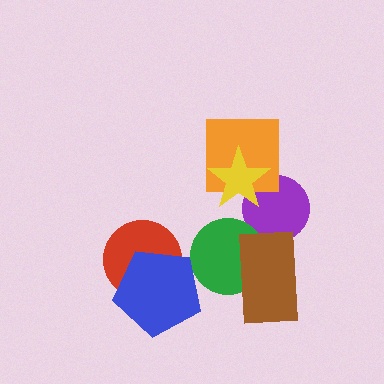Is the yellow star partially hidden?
No, no other shape covers it.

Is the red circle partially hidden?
Yes, it is partially covered by another shape.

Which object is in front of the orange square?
The yellow star is in front of the orange square.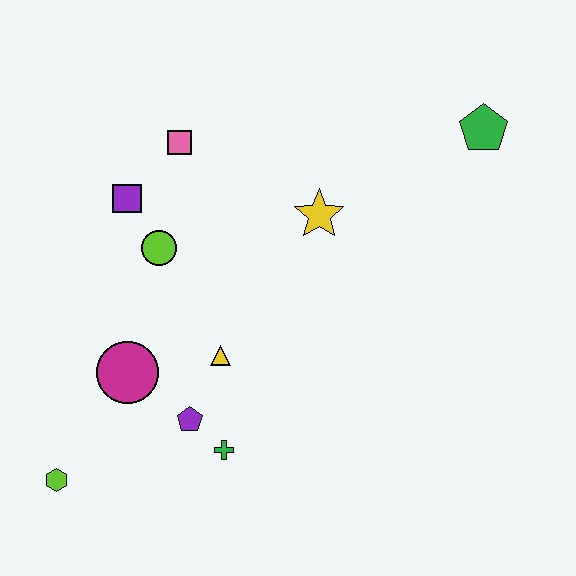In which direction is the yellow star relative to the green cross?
The yellow star is above the green cross.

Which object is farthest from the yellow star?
The lime hexagon is farthest from the yellow star.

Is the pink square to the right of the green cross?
No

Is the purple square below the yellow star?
No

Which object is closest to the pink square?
The purple square is closest to the pink square.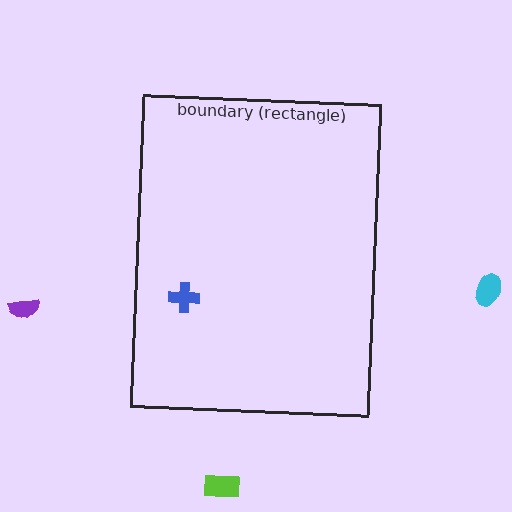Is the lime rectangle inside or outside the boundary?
Outside.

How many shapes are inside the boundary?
1 inside, 3 outside.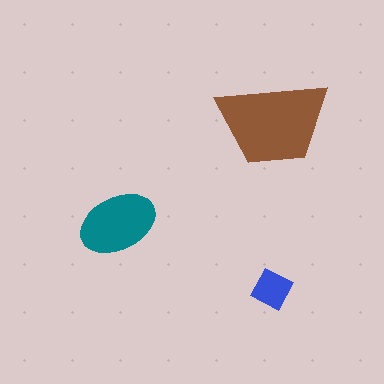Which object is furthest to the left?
The teal ellipse is leftmost.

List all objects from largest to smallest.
The brown trapezoid, the teal ellipse, the blue square.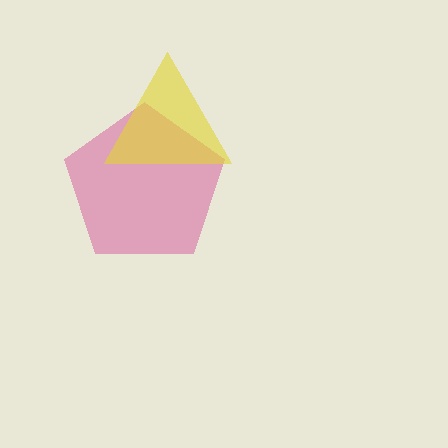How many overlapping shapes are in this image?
There are 2 overlapping shapes in the image.